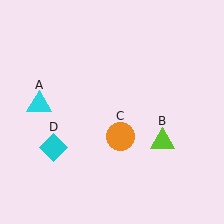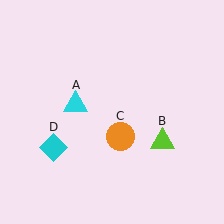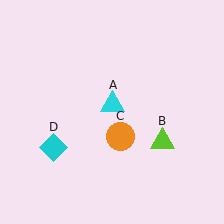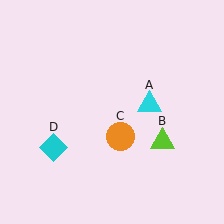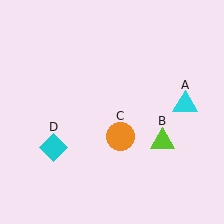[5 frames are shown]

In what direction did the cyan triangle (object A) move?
The cyan triangle (object A) moved right.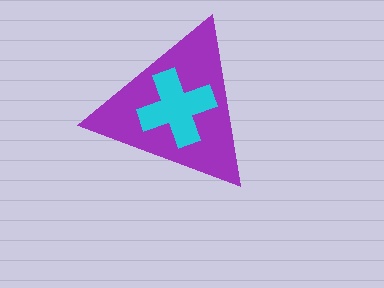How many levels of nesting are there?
2.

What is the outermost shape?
The purple triangle.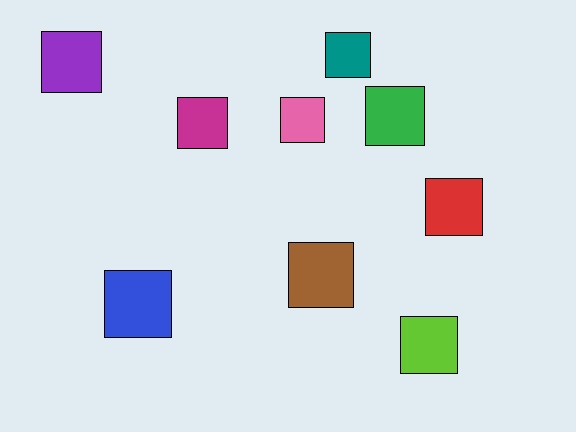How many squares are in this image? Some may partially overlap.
There are 9 squares.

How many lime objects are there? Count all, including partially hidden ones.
There is 1 lime object.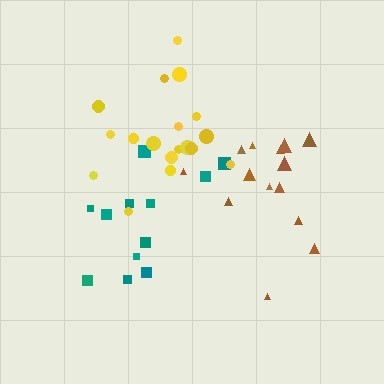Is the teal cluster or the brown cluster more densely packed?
Brown.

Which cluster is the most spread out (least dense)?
Teal.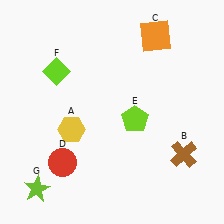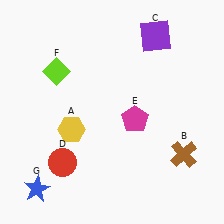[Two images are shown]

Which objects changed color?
C changed from orange to purple. E changed from lime to magenta. G changed from lime to blue.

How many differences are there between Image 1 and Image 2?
There are 3 differences between the two images.